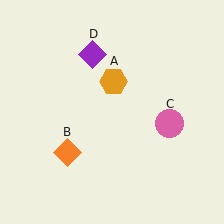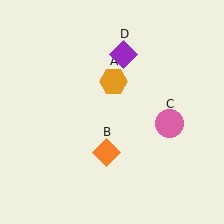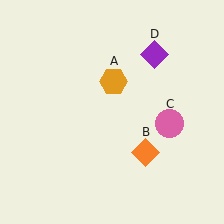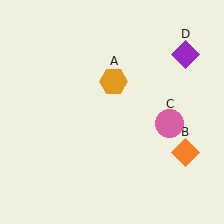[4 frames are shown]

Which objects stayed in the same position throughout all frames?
Orange hexagon (object A) and pink circle (object C) remained stationary.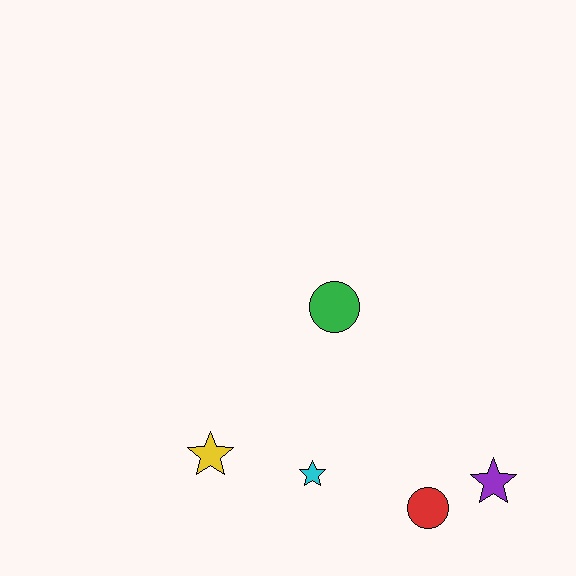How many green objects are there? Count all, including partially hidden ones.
There is 1 green object.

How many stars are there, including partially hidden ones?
There are 3 stars.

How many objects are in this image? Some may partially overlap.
There are 5 objects.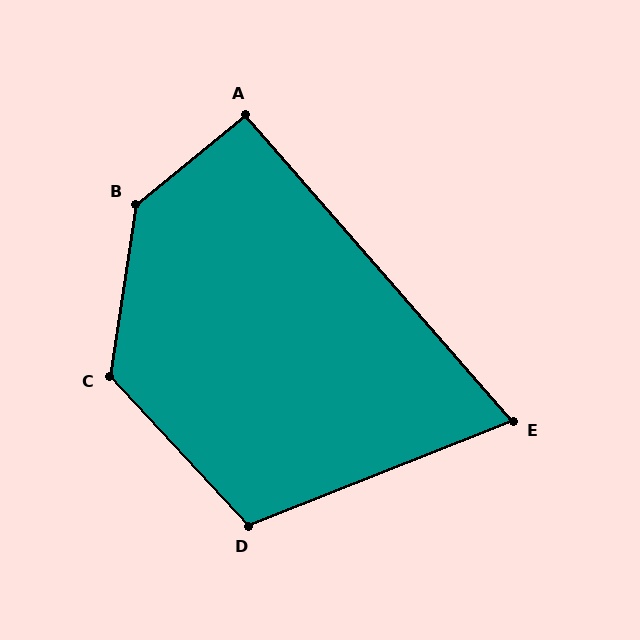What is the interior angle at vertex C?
Approximately 129 degrees (obtuse).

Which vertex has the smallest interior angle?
E, at approximately 70 degrees.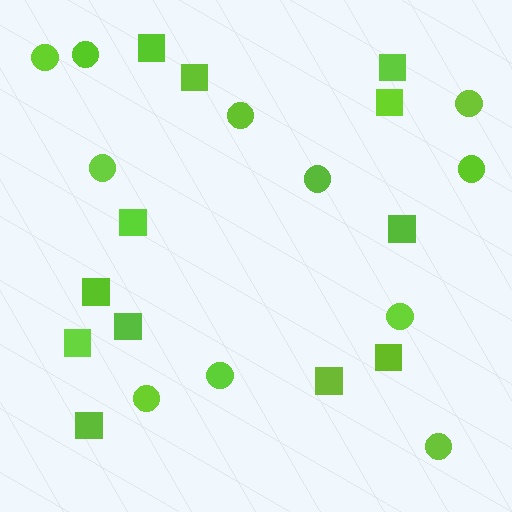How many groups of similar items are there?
There are 2 groups: one group of squares (12) and one group of circles (11).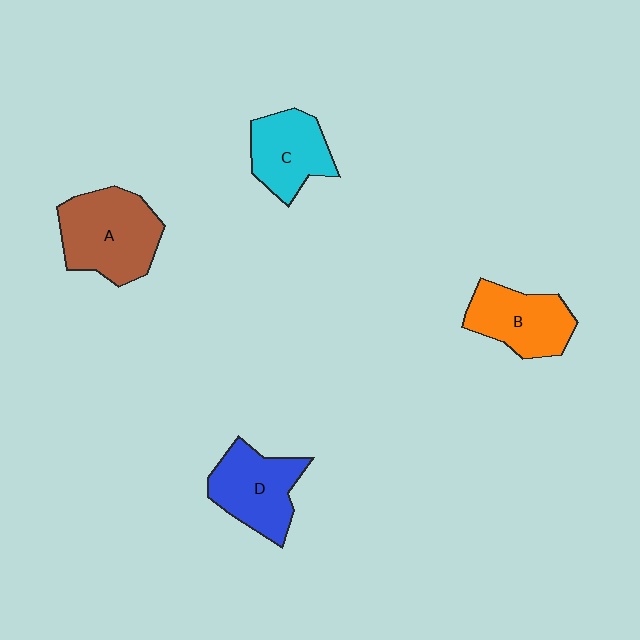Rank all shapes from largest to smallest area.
From largest to smallest: A (brown), D (blue), B (orange), C (cyan).